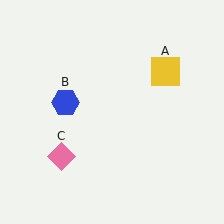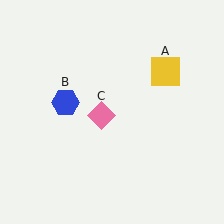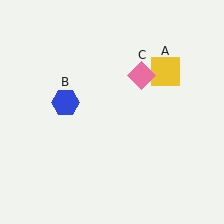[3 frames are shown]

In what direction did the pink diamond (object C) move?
The pink diamond (object C) moved up and to the right.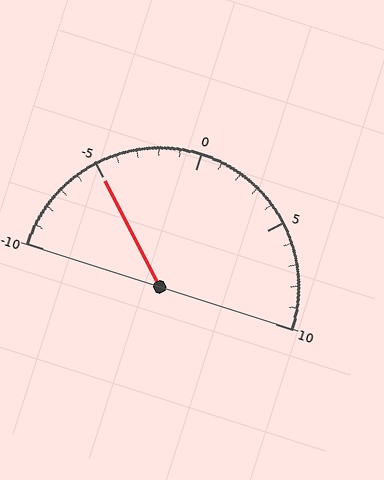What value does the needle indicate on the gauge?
The needle indicates approximately -5.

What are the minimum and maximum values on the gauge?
The gauge ranges from -10 to 10.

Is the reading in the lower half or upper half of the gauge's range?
The reading is in the lower half of the range (-10 to 10).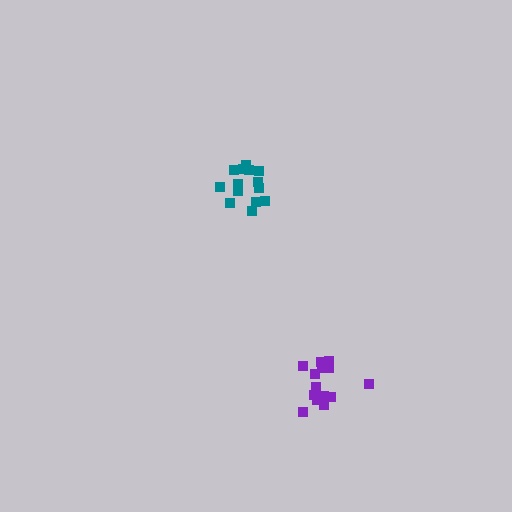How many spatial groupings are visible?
There are 2 spatial groupings.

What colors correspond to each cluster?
The clusters are colored: purple, teal.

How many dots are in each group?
Group 1: 14 dots, Group 2: 14 dots (28 total).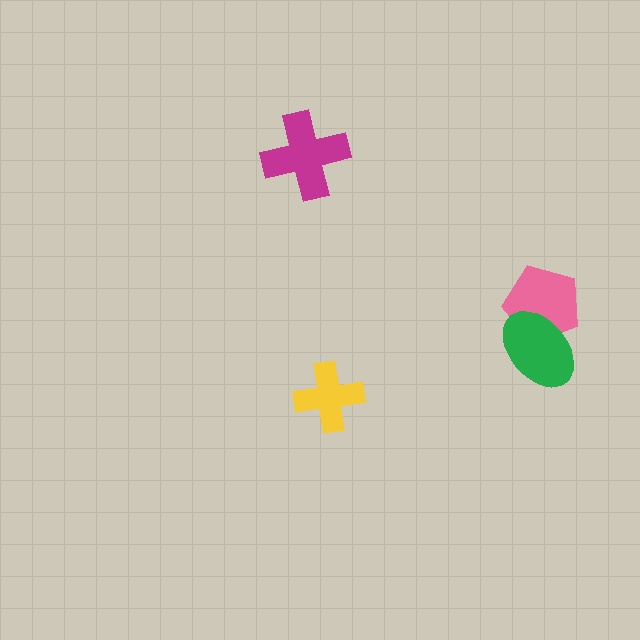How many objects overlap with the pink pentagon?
1 object overlaps with the pink pentagon.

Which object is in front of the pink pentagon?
The green ellipse is in front of the pink pentagon.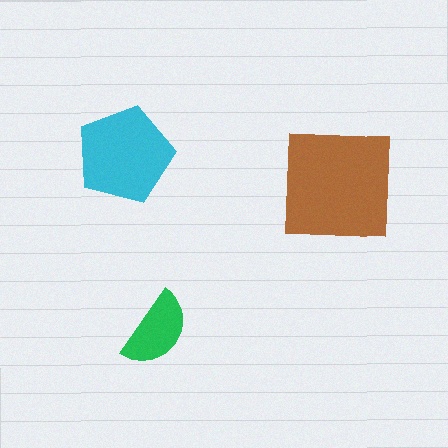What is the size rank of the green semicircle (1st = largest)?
3rd.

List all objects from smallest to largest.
The green semicircle, the cyan pentagon, the brown square.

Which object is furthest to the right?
The brown square is rightmost.